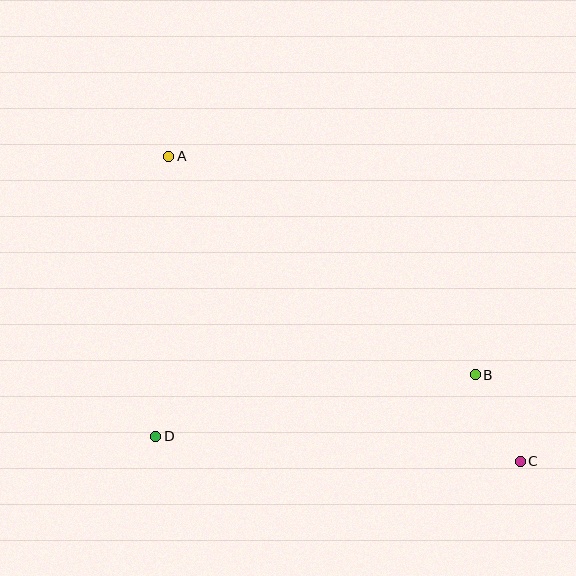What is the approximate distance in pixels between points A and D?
The distance between A and D is approximately 280 pixels.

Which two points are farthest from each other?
Points A and C are farthest from each other.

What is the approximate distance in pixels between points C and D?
The distance between C and D is approximately 365 pixels.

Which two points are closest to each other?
Points B and C are closest to each other.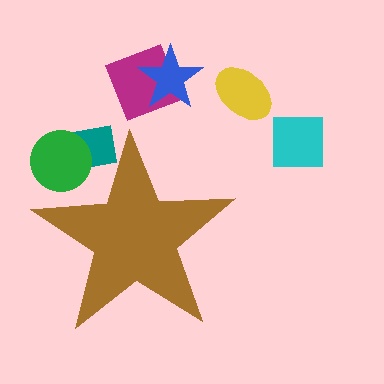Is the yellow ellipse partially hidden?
No, the yellow ellipse is fully visible.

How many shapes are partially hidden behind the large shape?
2 shapes are partially hidden.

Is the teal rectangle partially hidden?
Yes, the teal rectangle is partially hidden behind the brown star.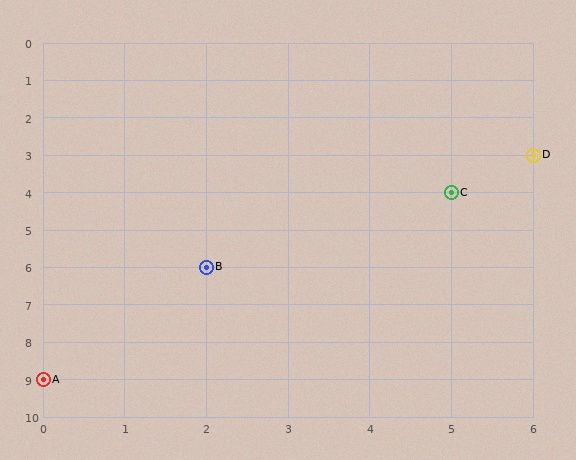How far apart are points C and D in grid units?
Points C and D are 1 column and 1 row apart (about 1.4 grid units diagonally).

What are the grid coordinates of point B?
Point B is at grid coordinates (2, 6).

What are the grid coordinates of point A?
Point A is at grid coordinates (0, 9).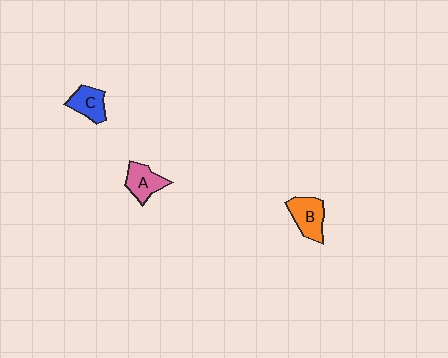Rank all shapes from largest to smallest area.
From largest to smallest: B (orange), A (pink), C (blue).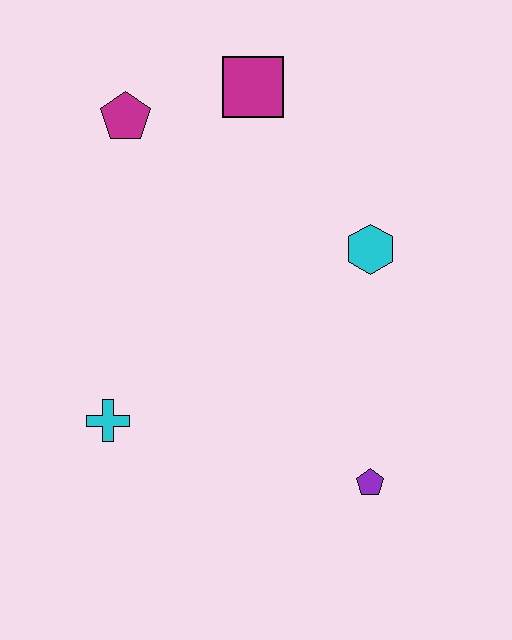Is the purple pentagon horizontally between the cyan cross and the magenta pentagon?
No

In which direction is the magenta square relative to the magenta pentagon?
The magenta square is to the right of the magenta pentagon.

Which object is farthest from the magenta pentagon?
The purple pentagon is farthest from the magenta pentagon.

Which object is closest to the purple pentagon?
The cyan hexagon is closest to the purple pentagon.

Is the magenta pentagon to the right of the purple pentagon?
No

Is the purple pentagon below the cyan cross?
Yes